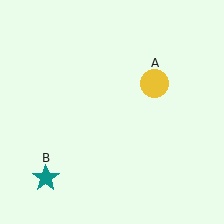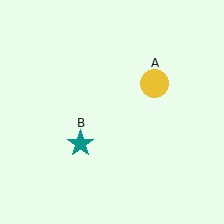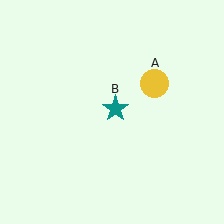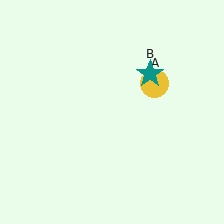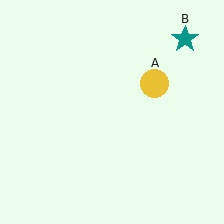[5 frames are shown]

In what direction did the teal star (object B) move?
The teal star (object B) moved up and to the right.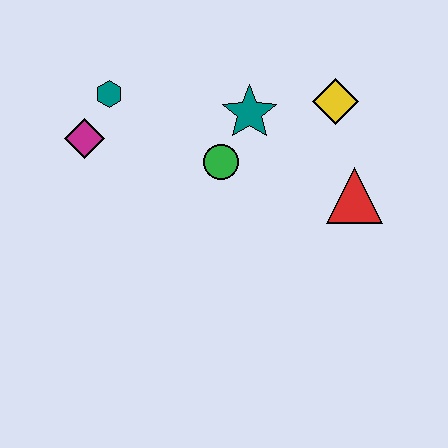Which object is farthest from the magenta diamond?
The red triangle is farthest from the magenta diamond.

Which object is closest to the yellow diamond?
The teal star is closest to the yellow diamond.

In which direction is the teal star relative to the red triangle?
The teal star is to the left of the red triangle.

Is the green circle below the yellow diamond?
Yes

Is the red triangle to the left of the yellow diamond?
No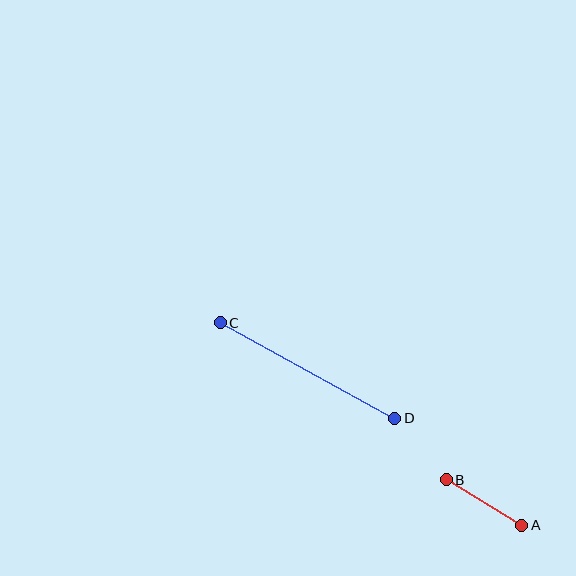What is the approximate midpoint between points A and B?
The midpoint is at approximately (484, 502) pixels.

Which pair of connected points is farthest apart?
Points C and D are farthest apart.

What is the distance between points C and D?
The distance is approximately 199 pixels.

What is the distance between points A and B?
The distance is approximately 88 pixels.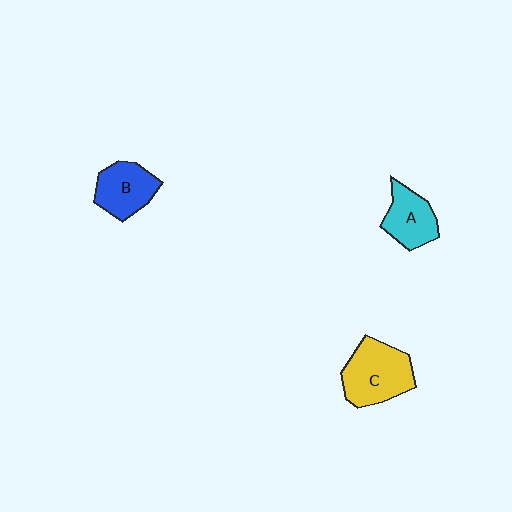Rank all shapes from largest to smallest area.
From largest to smallest: C (yellow), B (blue), A (cyan).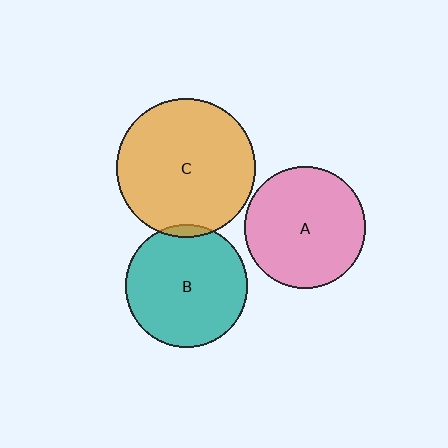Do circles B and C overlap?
Yes.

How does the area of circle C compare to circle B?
Approximately 1.3 times.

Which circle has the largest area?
Circle C (orange).